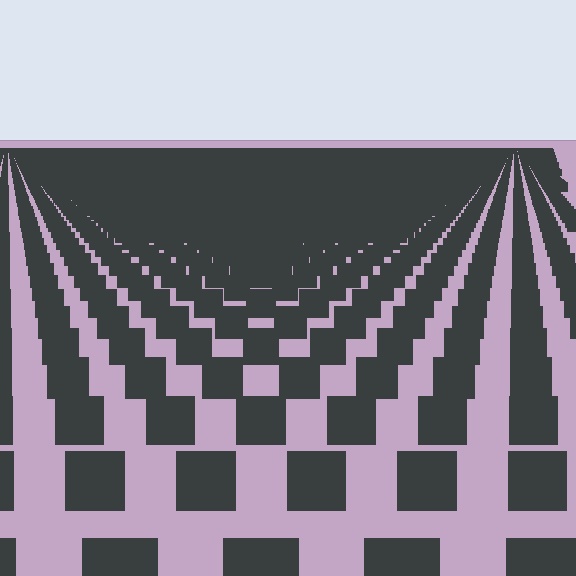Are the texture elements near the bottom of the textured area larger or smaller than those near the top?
Larger. Near the bottom, elements are closer to the viewer and appear at a bigger on-screen size.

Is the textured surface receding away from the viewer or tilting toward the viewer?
The surface is receding away from the viewer. Texture elements get smaller and denser toward the top.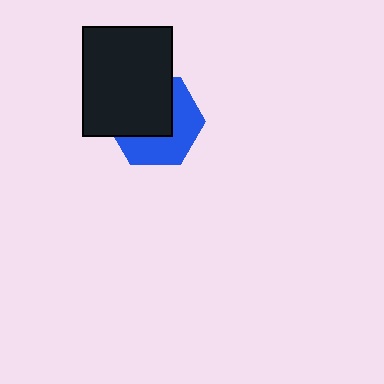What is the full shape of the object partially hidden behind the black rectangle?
The partially hidden object is a blue hexagon.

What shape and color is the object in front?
The object in front is a black rectangle.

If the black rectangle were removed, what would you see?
You would see the complete blue hexagon.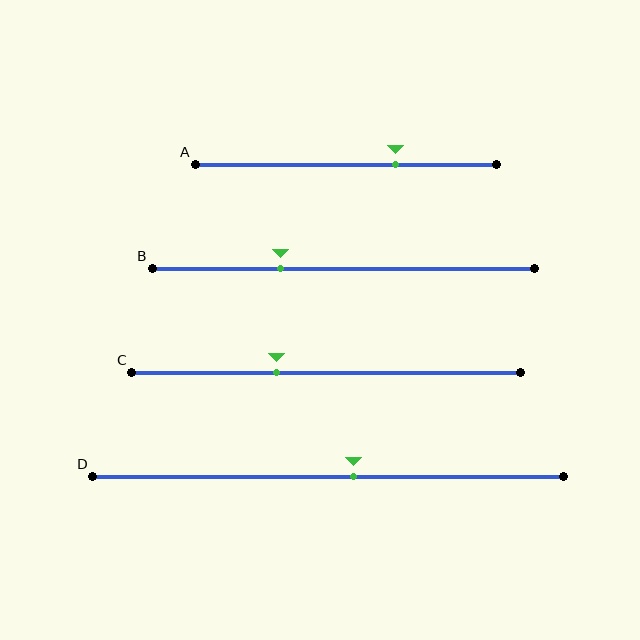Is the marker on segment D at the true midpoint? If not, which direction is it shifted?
No, the marker on segment D is shifted to the right by about 5% of the segment length.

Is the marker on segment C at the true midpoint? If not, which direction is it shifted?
No, the marker on segment C is shifted to the left by about 13% of the segment length.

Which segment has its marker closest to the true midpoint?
Segment D has its marker closest to the true midpoint.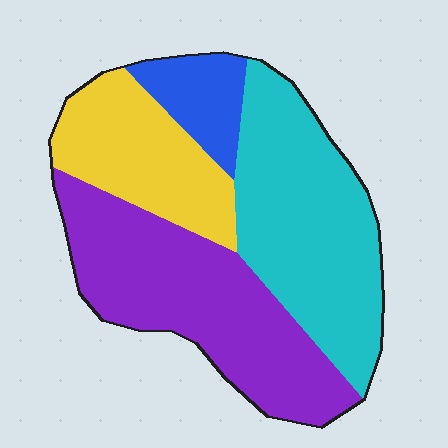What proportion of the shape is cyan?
Cyan takes up about one third (1/3) of the shape.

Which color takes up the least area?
Blue, at roughly 10%.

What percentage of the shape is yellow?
Yellow covers about 20% of the shape.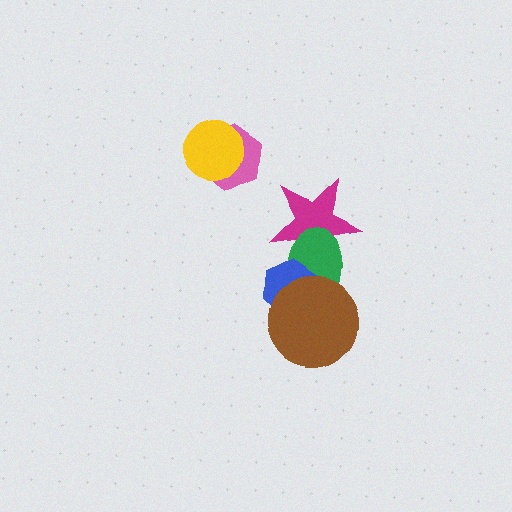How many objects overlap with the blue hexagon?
3 objects overlap with the blue hexagon.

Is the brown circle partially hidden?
No, no other shape covers it.